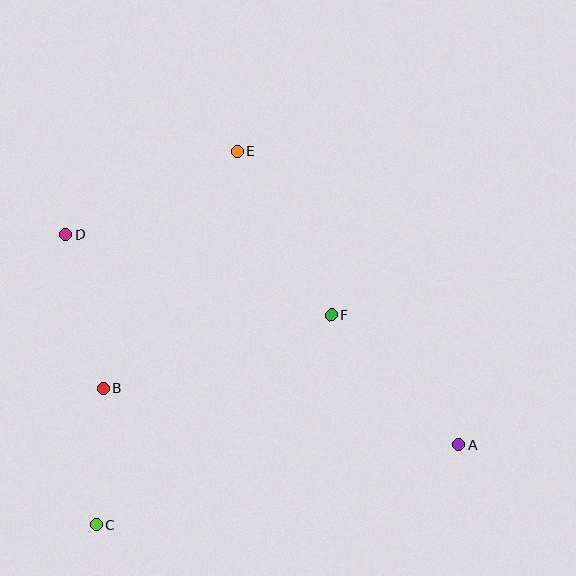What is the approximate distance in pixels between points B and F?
The distance between B and F is approximately 240 pixels.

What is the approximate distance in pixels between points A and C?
The distance between A and C is approximately 372 pixels.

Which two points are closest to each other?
Points B and C are closest to each other.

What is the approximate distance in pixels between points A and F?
The distance between A and F is approximately 181 pixels.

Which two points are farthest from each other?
Points A and D are farthest from each other.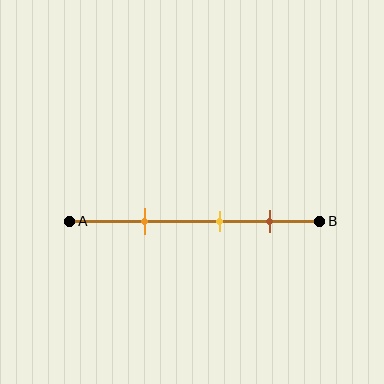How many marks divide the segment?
There are 3 marks dividing the segment.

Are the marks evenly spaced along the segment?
Yes, the marks are approximately evenly spaced.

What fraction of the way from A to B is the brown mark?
The brown mark is approximately 80% (0.8) of the way from A to B.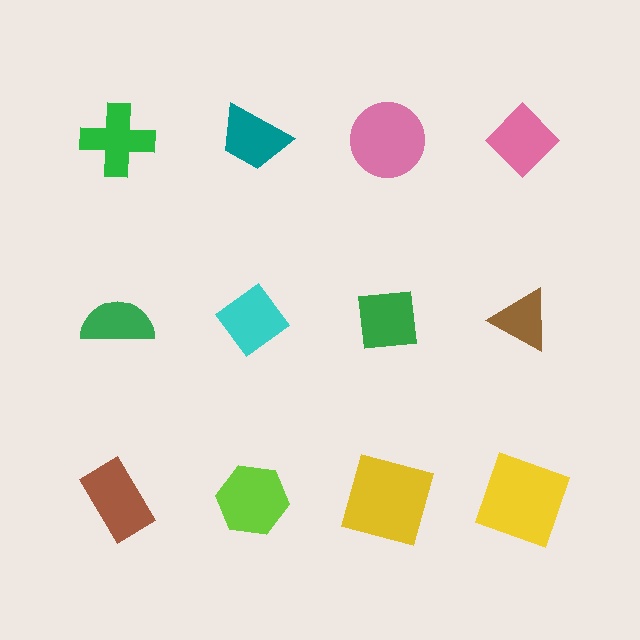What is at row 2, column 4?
A brown triangle.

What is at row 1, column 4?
A pink diamond.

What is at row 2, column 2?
A cyan diamond.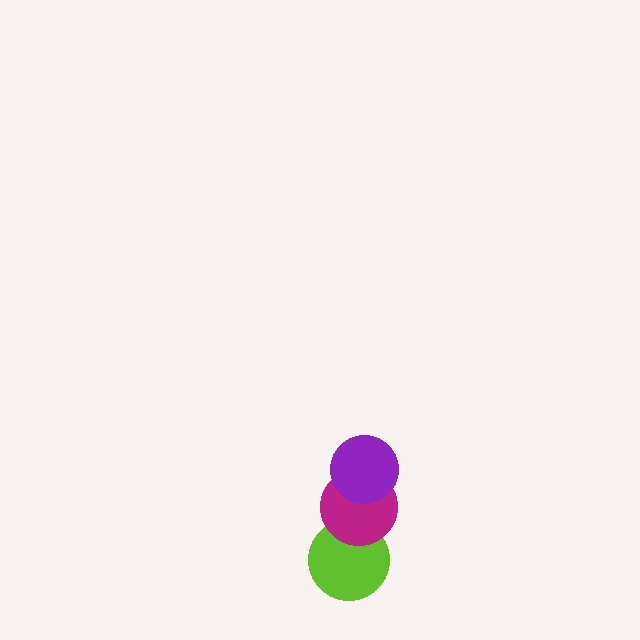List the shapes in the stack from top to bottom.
From top to bottom: the purple circle, the magenta circle, the lime circle.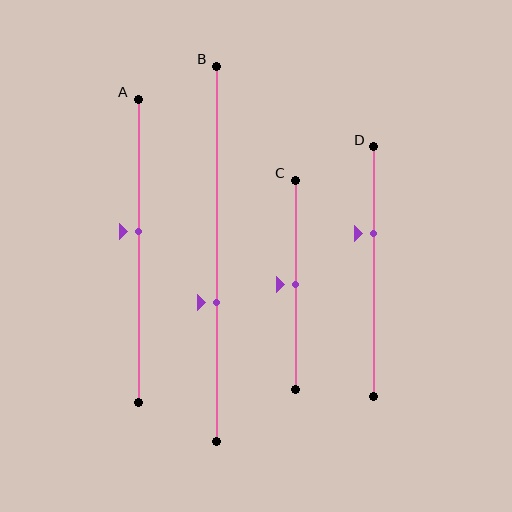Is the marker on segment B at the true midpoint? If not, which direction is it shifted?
No, the marker on segment B is shifted downward by about 13% of the segment length.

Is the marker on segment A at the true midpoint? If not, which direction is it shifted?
No, the marker on segment A is shifted upward by about 6% of the segment length.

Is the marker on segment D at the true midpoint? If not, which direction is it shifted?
No, the marker on segment D is shifted upward by about 15% of the segment length.